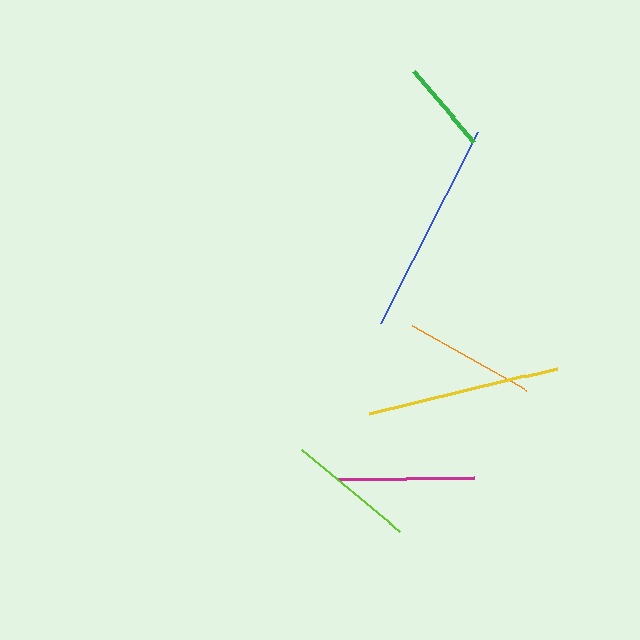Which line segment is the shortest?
The green line is the shortest at approximately 93 pixels.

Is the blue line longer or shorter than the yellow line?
The blue line is longer than the yellow line.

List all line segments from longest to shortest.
From longest to shortest: blue, yellow, magenta, orange, lime, green.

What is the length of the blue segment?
The blue segment is approximately 214 pixels long.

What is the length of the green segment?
The green segment is approximately 93 pixels long.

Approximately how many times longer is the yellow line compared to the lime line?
The yellow line is approximately 1.5 times the length of the lime line.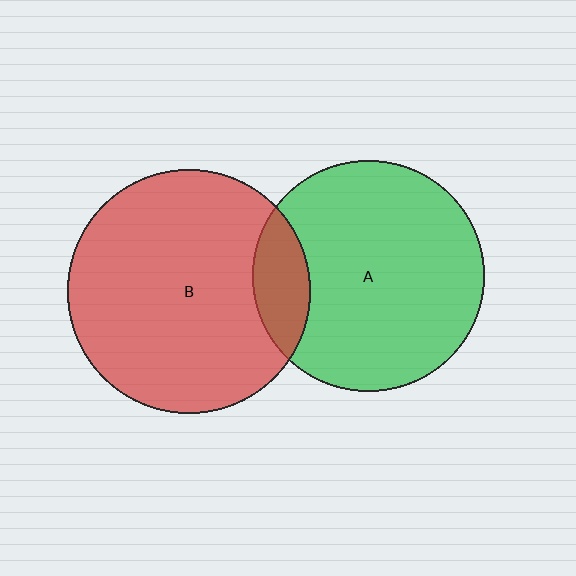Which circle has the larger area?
Circle B (red).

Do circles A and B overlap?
Yes.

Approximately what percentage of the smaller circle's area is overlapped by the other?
Approximately 15%.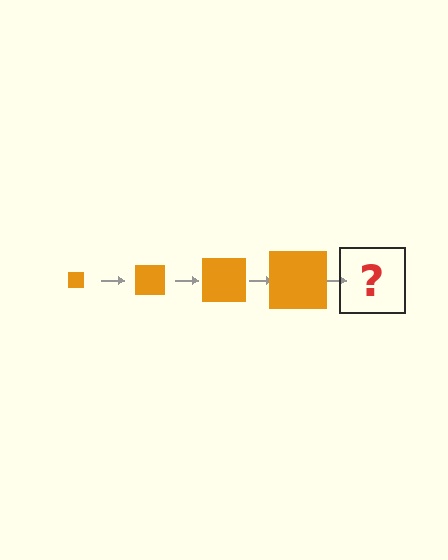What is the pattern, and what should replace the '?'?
The pattern is that the square gets progressively larger each step. The '?' should be an orange square, larger than the previous one.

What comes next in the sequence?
The next element should be an orange square, larger than the previous one.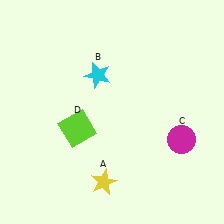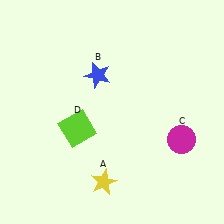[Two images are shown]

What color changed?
The star (B) changed from cyan in Image 1 to blue in Image 2.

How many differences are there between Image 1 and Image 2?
There is 1 difference between the two images.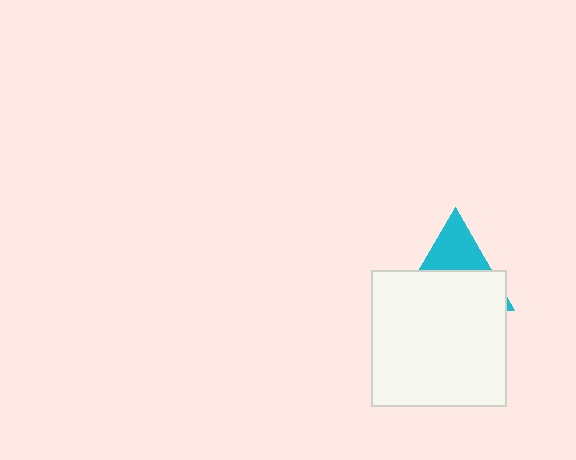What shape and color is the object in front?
The object in front is a white square.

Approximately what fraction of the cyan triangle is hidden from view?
Roughly 63% of the cyan triangle is hidden behind the white square.